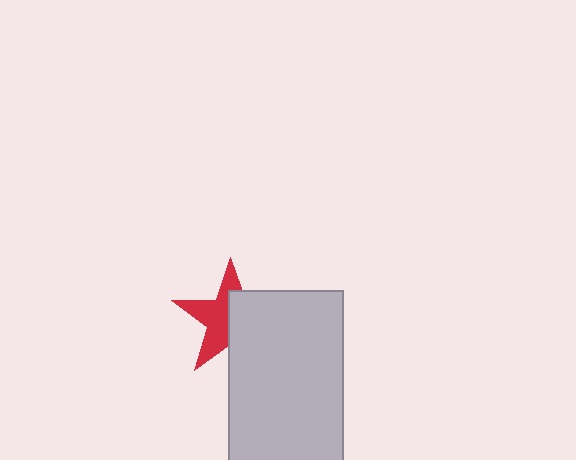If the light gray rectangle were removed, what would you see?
You would see the complete red star.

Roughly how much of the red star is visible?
About half of it is visible (roughly 50%).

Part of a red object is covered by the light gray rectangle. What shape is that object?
It is a star.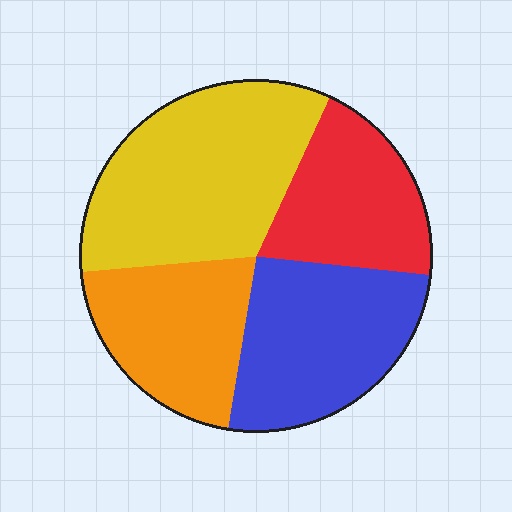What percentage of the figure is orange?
Orange covers 21% of the figure.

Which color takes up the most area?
Yellow, at roughly 35%.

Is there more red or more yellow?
Yellow.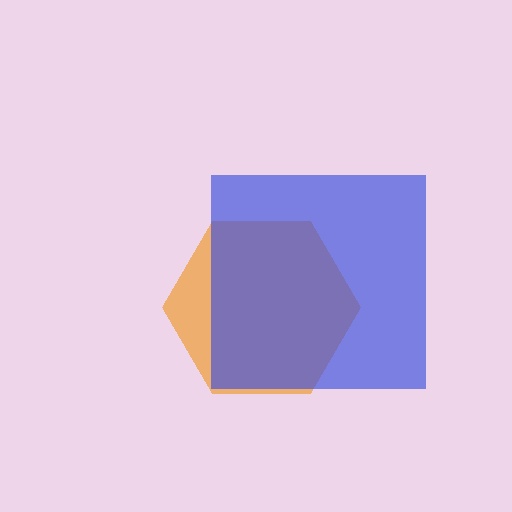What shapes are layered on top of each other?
The layered shapes are: an orange hexagon, a blue square.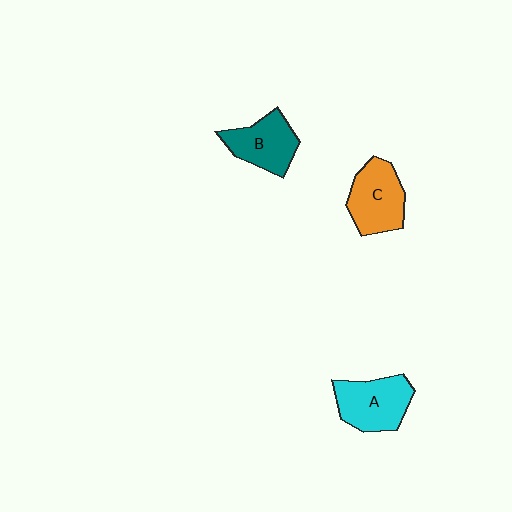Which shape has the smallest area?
Shape B (teal).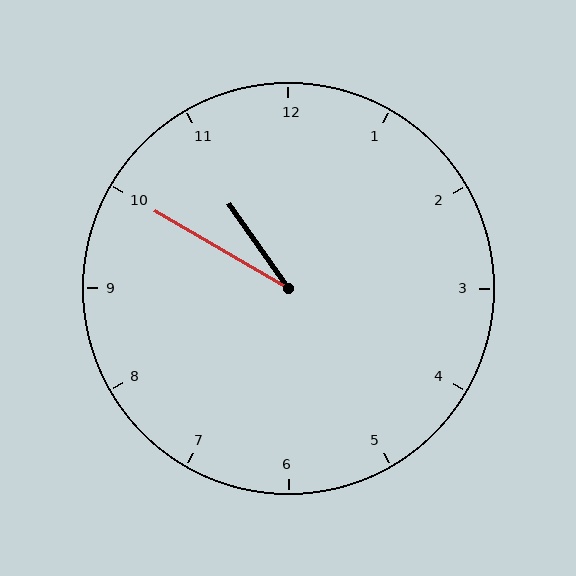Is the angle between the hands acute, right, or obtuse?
It is acute.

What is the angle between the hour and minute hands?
Approximately 25 degrees.